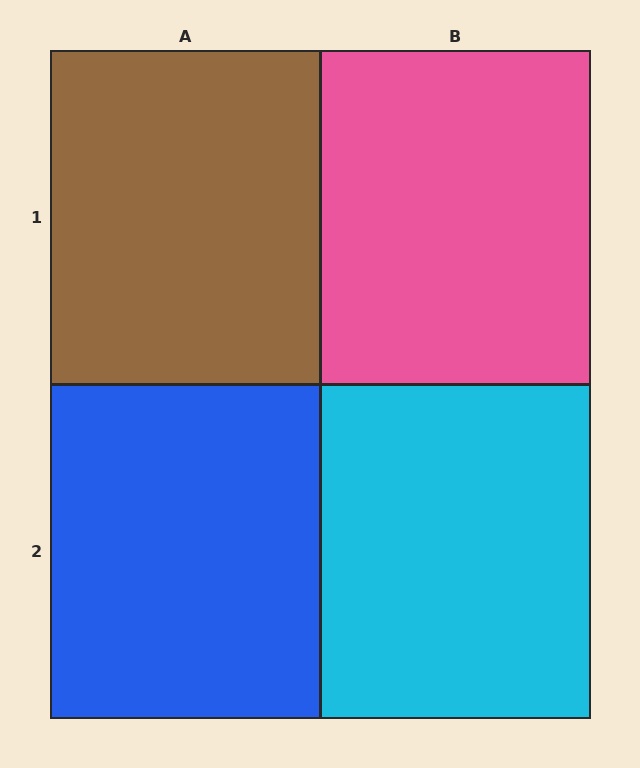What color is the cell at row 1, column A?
Brown.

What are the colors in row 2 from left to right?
Blue, cyan.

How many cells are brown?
1 cell is brown.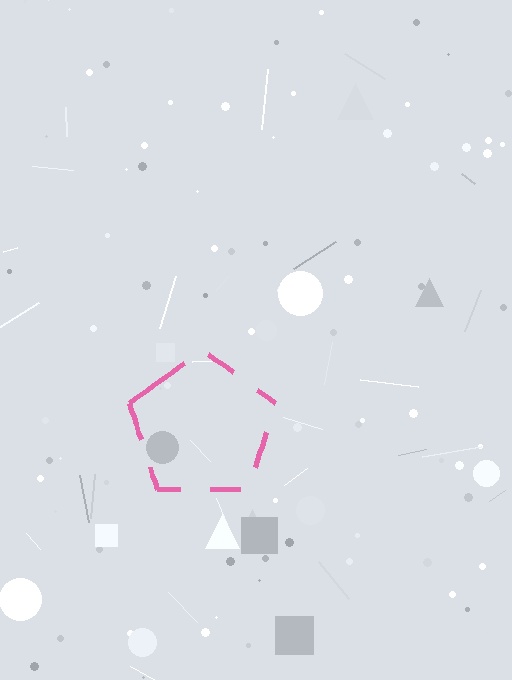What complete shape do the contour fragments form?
The contour fragments form a pentagon.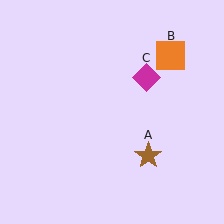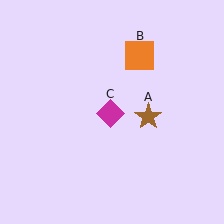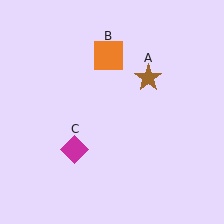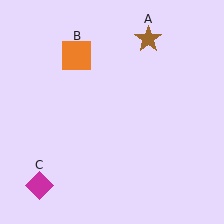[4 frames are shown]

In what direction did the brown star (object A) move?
The brown star (object A) moved up.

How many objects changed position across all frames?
3 objects changed position: brown star (object A), orange square (object B), magenta diamond (object C).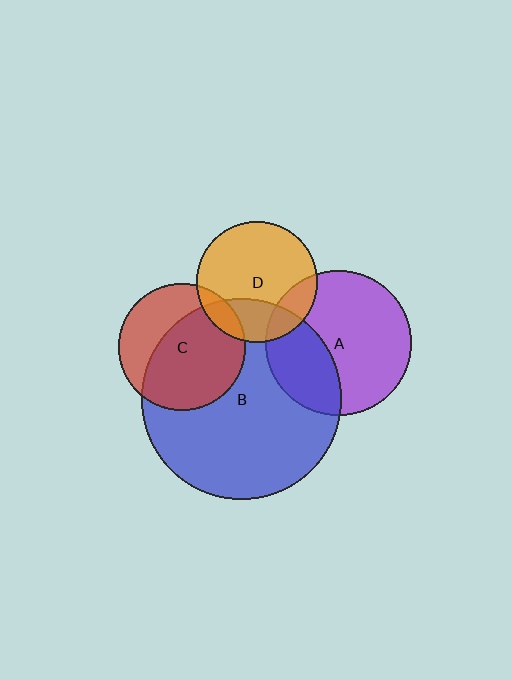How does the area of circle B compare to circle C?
Approximately 2.5 times.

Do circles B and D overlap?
Yes.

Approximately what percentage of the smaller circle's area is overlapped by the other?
Approximately 25%.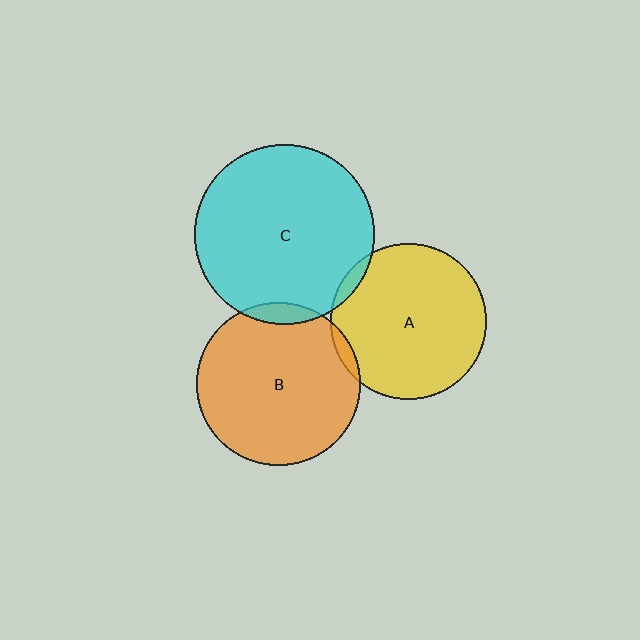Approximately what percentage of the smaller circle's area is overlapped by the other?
Approximately 5%.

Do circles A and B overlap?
Yes.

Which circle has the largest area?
Circle C (cyan).